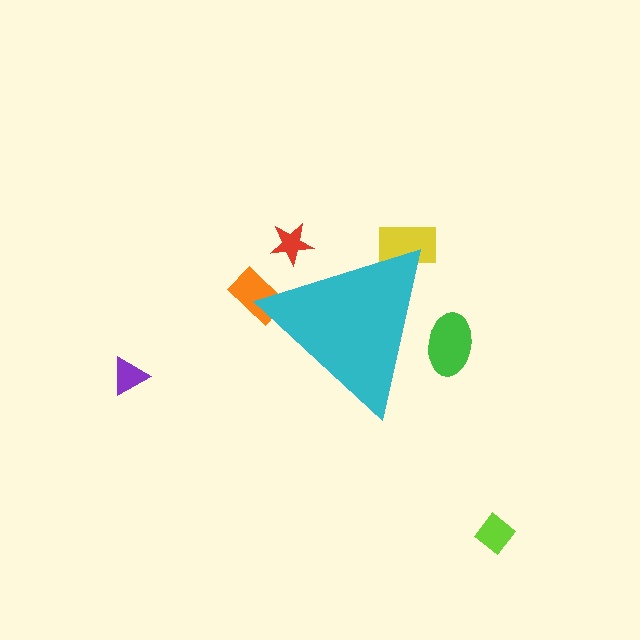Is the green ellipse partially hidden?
Yes, the green ellipse is partially hidden behind the cyan triangle.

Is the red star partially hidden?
Yes, the red star is partially hidden behind the cyan triangle.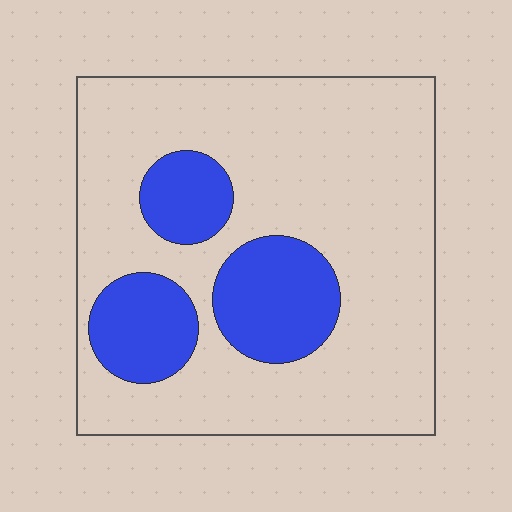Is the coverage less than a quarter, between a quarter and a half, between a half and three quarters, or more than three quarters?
Less than a quarter.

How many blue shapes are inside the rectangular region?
3.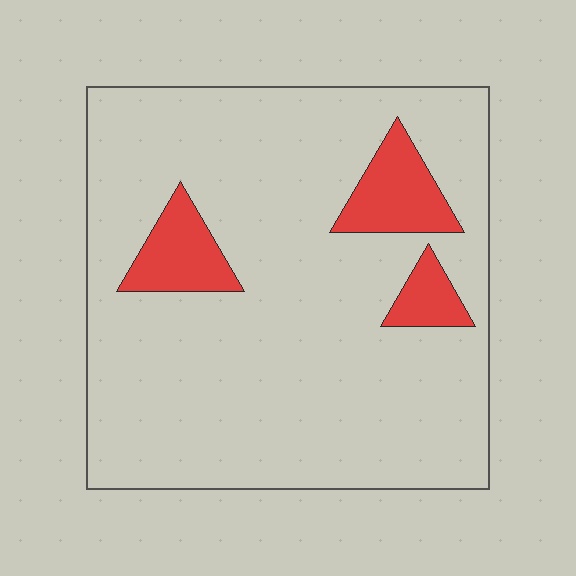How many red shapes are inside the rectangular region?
3.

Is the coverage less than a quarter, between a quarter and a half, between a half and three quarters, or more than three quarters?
Less than a quarter.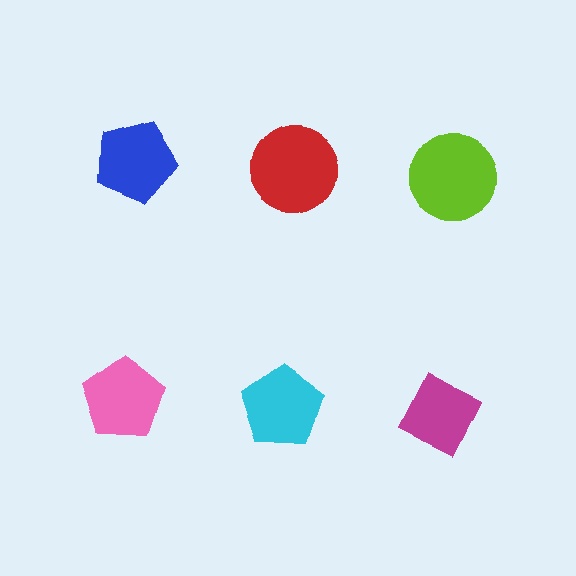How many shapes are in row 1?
3 shapes.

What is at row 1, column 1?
A blue pentagon.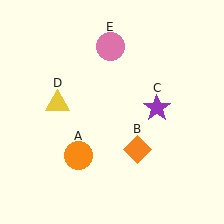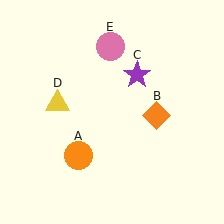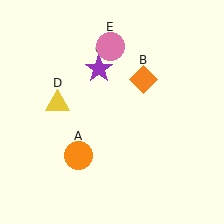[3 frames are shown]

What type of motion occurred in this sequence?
The orange diamond (object B), purple star (object C) rotated counterclockwise around the center of the scene.